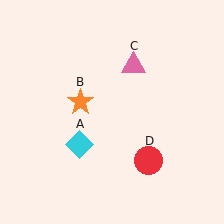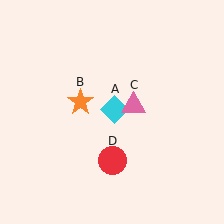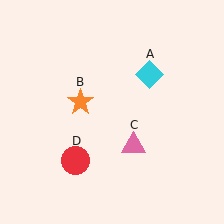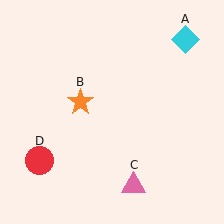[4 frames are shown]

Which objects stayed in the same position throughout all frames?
Orange star (object B) remained stationary.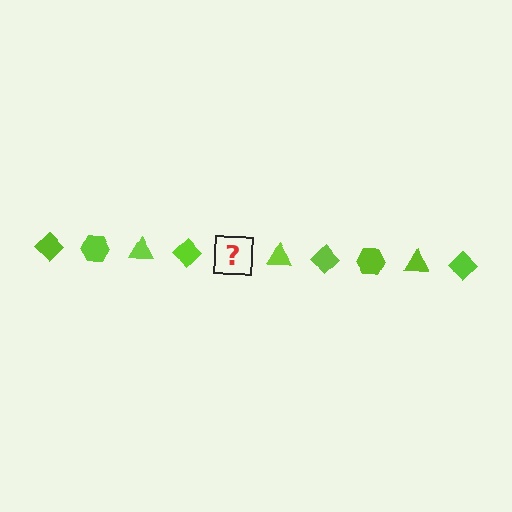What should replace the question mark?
The question mark should be replaced with a lime hexagon.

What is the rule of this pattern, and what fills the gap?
The rule is that the pattern cycles through diamond, hexagon, triangle shapes in lime. The gap should be filled with a lime hexagon.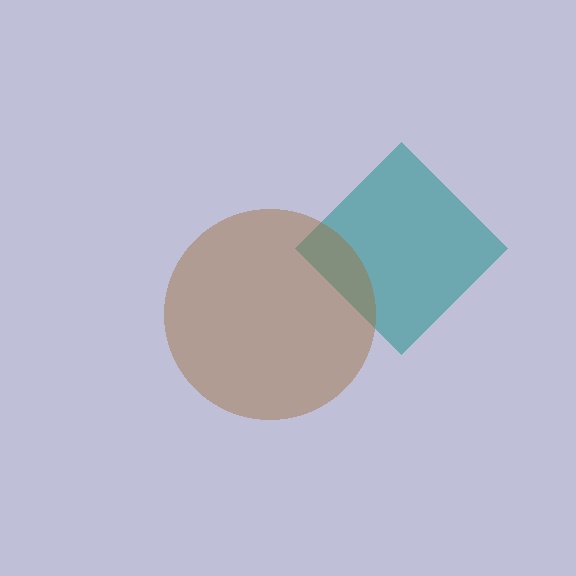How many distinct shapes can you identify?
There are 2 distinct shapes: a teal diamond, a brown circle.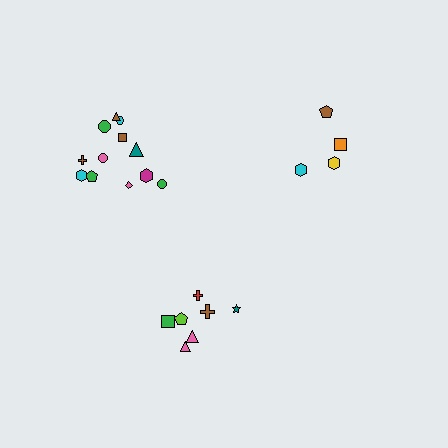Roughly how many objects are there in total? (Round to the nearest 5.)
Roughly 25 objects in total.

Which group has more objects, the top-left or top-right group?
The top-left group.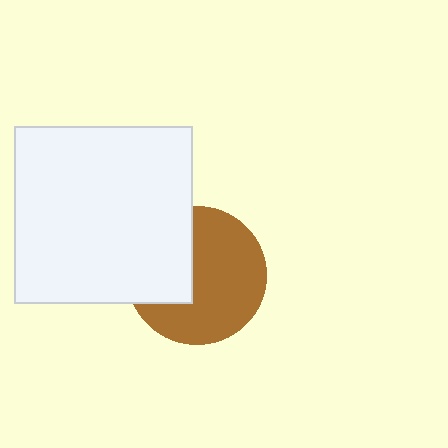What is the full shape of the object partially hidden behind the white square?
The partially hidden object is a brown circle.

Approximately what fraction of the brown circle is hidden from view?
Roughly 35% of the brown circle is hidden behind the white square.